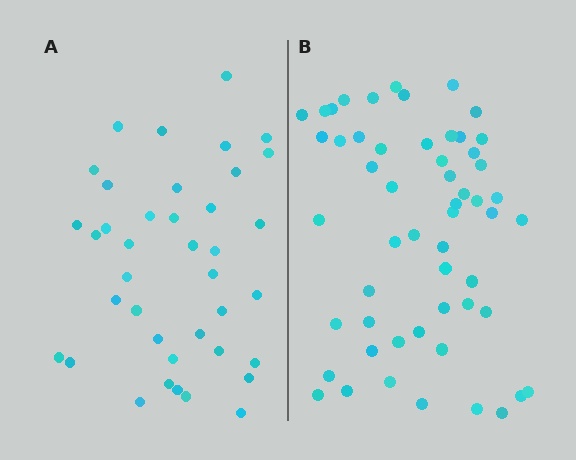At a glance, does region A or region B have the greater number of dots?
Region B (the right region) has more dots.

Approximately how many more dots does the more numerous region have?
Region B has approximately 15 more dots than region A.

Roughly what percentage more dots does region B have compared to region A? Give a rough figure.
About 40% more.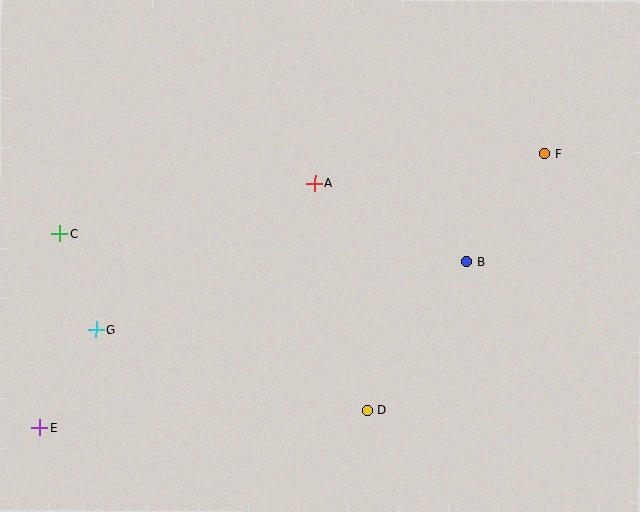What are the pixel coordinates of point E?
Point E is at (39, 428).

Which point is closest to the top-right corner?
Point F is closest to the top-right corner.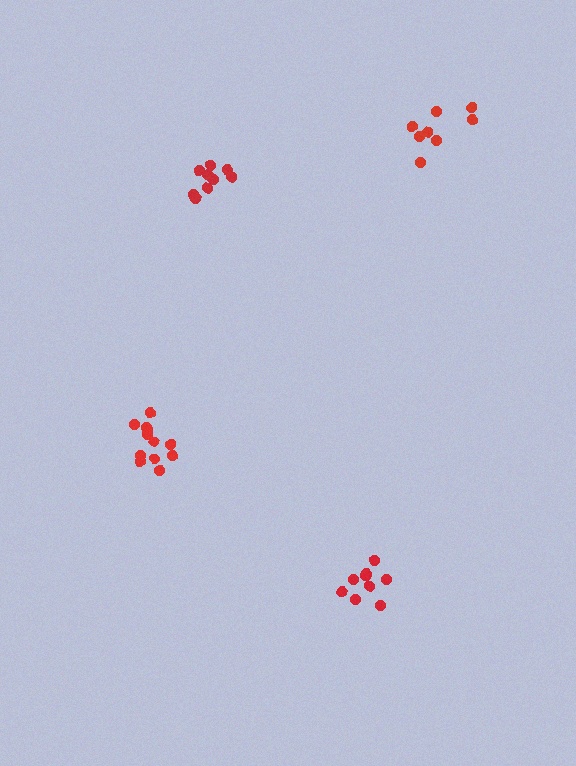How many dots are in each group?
Group 1: 10 dots, Group 2: 8 dots, Group 3: 12 dots, Group 4: 9 dots (39 total).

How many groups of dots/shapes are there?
There are 4 groups.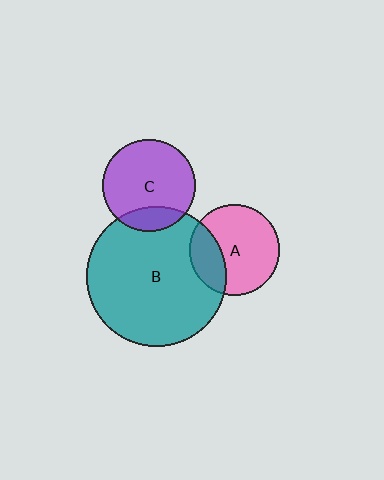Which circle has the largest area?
Circle B (teal).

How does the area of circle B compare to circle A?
Approximately 2.4 times.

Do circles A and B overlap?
Yes.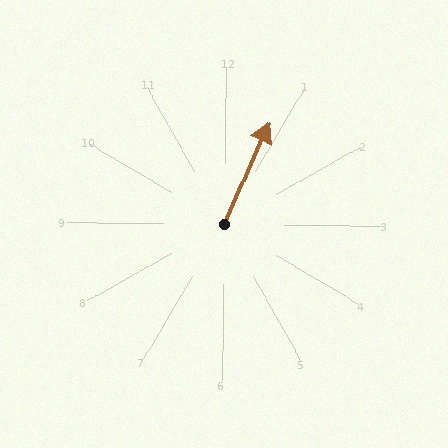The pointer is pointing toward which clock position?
Roughly 1 o'clock.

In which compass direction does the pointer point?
Northeast.